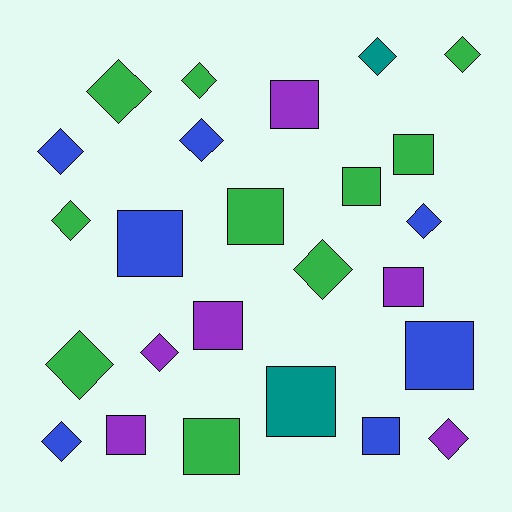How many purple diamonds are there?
There are 2 purple diamonds.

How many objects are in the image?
There are 25 objects.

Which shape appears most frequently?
Diamond, with 13 objects.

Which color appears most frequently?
Green, with 10 objects.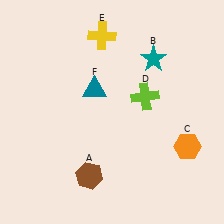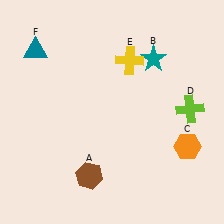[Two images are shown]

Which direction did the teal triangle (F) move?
The teal triangle (F) moved left.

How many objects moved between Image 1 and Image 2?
3 objects moved between the two images.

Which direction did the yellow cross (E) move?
The yellow cross (E) moved right.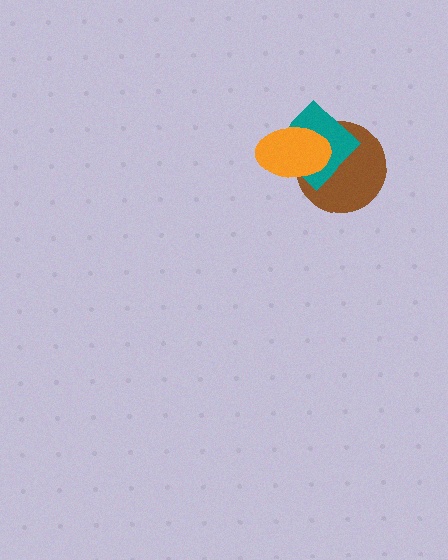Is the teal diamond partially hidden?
Yes, it is partially covered by another shape.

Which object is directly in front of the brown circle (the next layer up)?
The teal diamond is directly in front of the brown circle.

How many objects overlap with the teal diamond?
2 objects overlap with the teal diamond.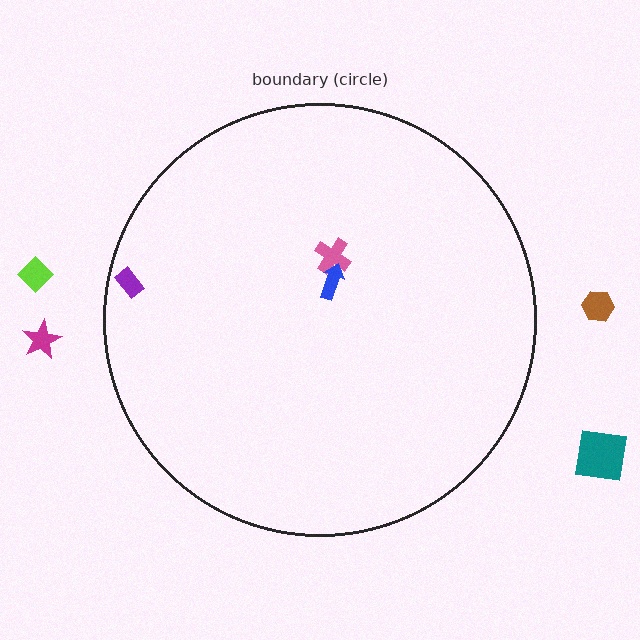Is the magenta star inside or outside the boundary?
Outside.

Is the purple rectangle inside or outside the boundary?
Inside.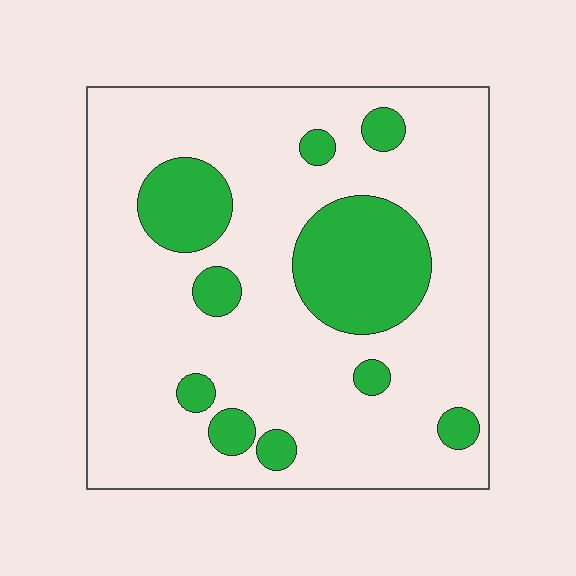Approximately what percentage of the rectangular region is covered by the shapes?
Approximately 20%.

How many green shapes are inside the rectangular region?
10.